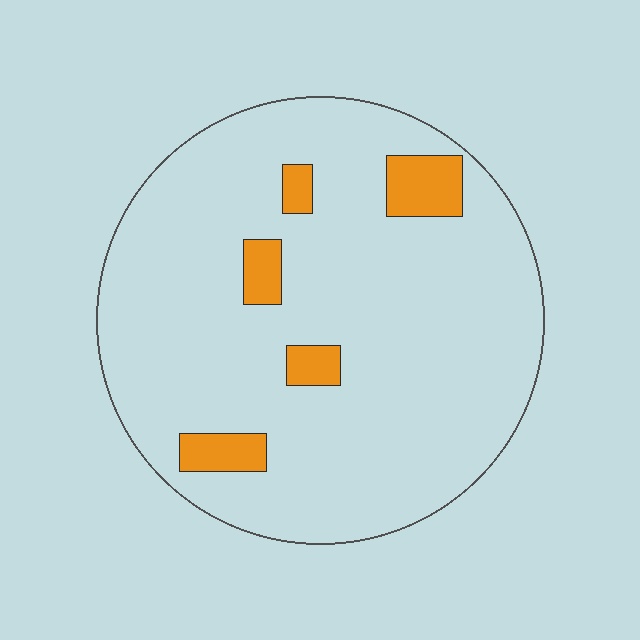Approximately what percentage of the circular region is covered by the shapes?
Approximately 10%.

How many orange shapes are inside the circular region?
5.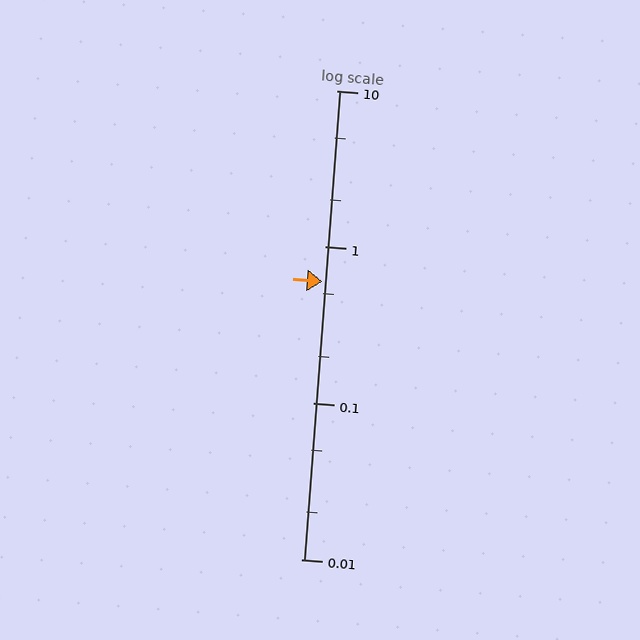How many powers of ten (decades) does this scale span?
The scale spans 3 decades, from 0.01 to 10.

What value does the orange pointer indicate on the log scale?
The pointer indicates approximately 0.6.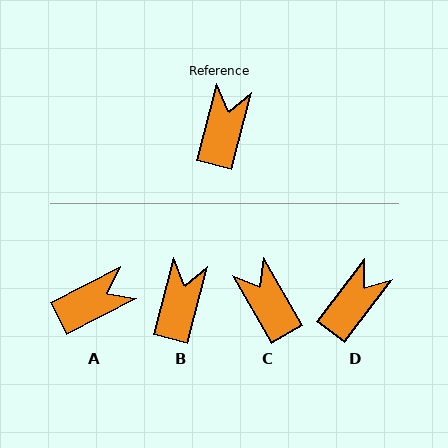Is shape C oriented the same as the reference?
No, it is off by about 45 degrees.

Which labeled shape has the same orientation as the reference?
B.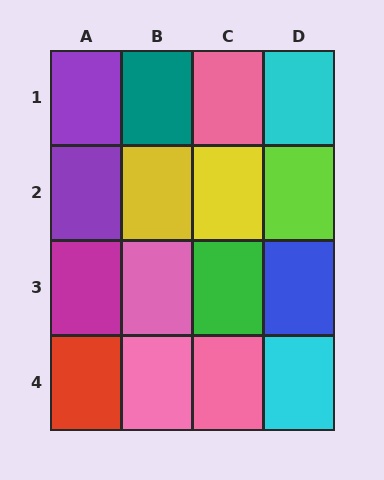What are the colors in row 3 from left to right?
Magenta, pink, green, blue.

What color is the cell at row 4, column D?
Cyan.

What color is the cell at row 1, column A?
Purple.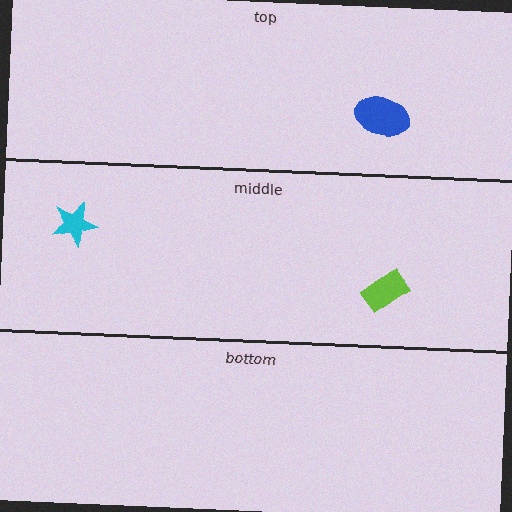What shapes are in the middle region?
The lime rectangle, the cyan star.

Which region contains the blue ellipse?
The top region.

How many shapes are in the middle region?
2.